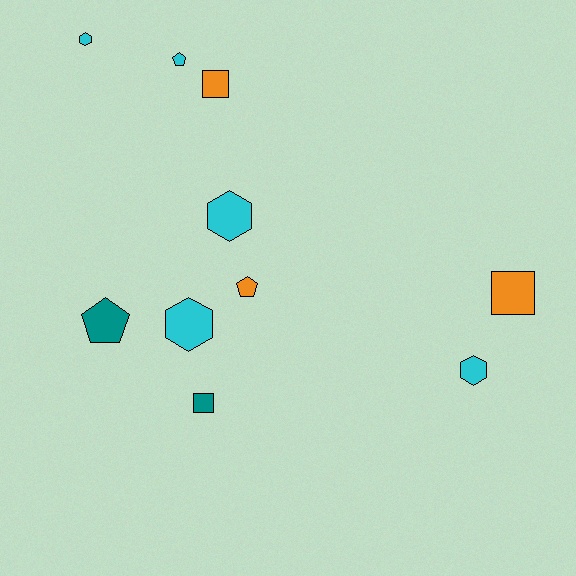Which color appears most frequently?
Cyan, with 5 objects.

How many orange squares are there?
There are 2 orange squares.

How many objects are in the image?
There are 10 objects.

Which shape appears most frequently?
Hexagon, with 4 objects.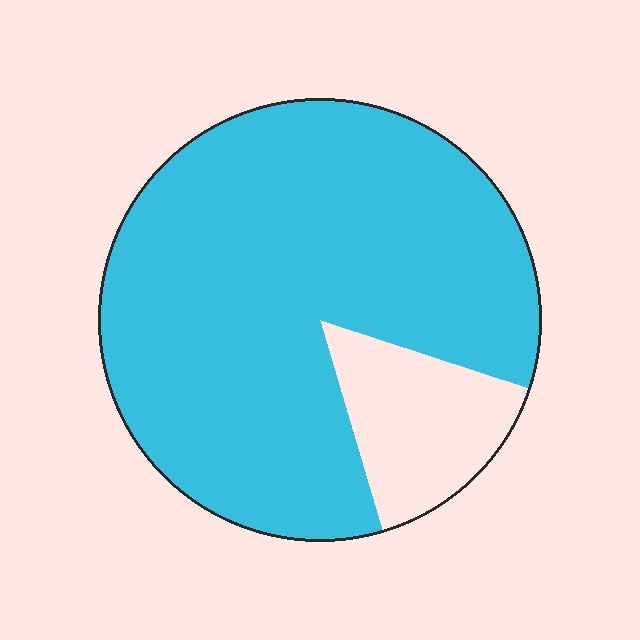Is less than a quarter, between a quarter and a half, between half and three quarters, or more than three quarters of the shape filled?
More than three quarters.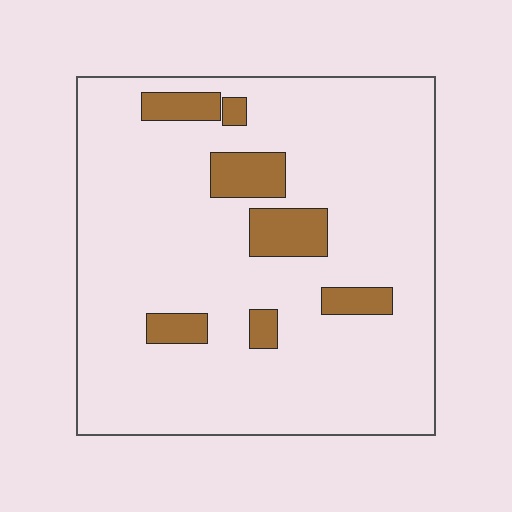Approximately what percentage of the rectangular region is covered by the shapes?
Approximately 10%.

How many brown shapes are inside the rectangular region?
7.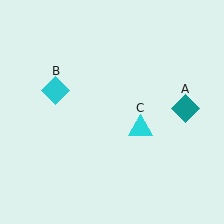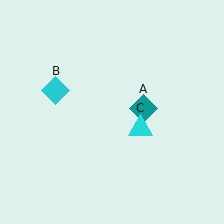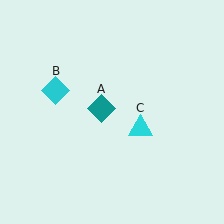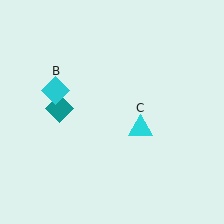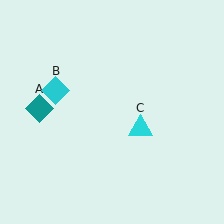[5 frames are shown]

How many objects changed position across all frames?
1 object changed position: teal diamond (object A).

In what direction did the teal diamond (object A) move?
The teal diamond (object A) moved left.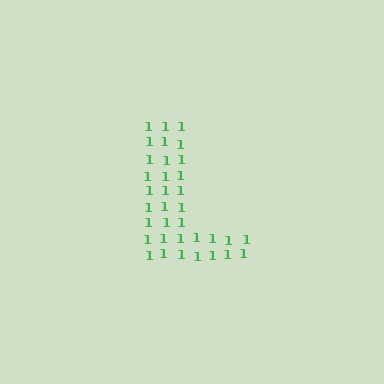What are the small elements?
The small elements are digit 1's.